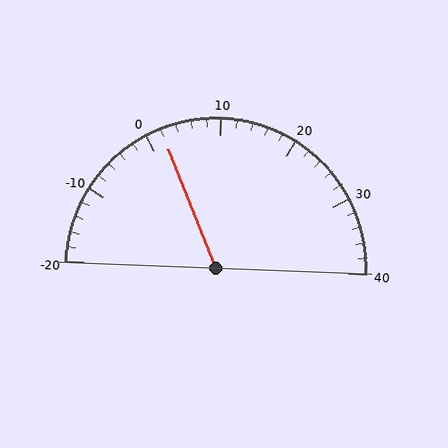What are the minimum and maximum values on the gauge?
The gauge ranges from -20 to 40.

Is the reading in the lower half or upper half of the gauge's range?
The reading is in the lower half of the range (-20 to 40).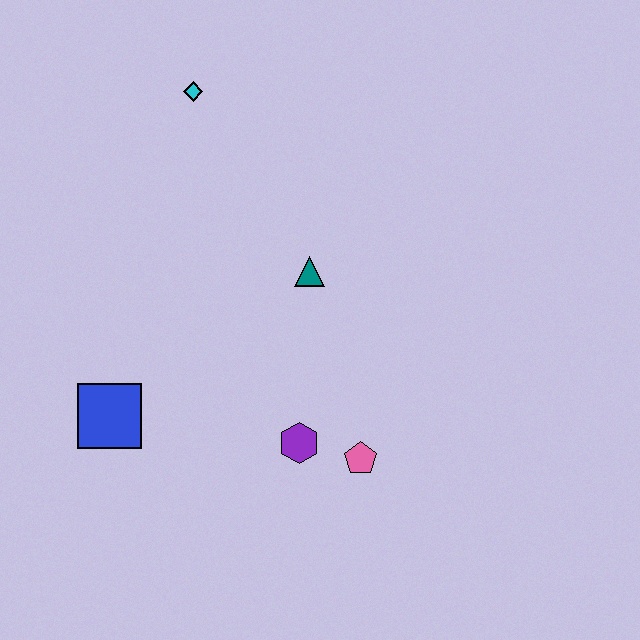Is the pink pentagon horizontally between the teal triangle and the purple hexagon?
No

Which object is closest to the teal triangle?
The purple hexagon is closest to the teal triangle.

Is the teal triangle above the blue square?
Yes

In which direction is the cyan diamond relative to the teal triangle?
The cyan diamond is above the teal triangle.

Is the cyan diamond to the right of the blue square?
Yes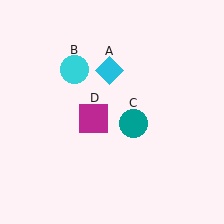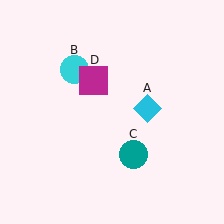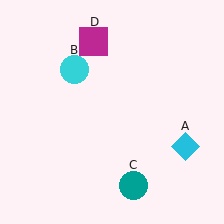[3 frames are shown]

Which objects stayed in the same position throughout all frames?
Cyan circle (object B) remained stationary.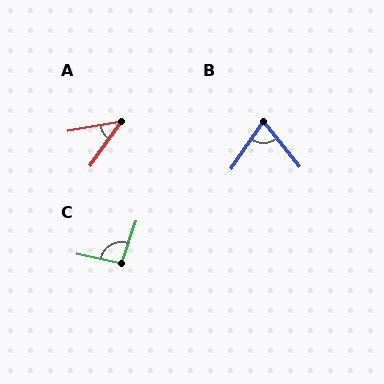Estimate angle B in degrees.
Approximately 73 degrees.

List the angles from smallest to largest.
A (45°), B (73°), C (98°).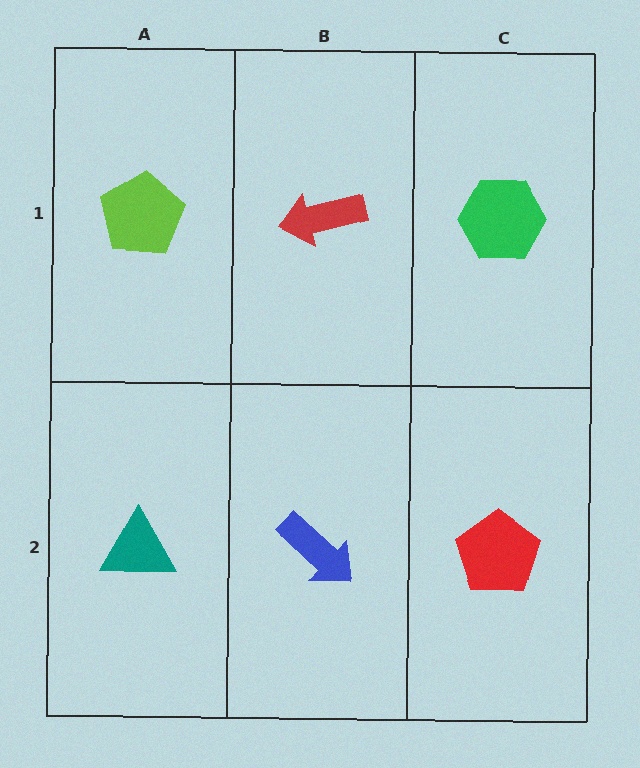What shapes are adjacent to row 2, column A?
A lime pentagon (row 1, column A), a blue arrow (row 2, column B).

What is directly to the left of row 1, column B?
A lime pentagon.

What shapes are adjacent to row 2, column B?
A red arrow (row 1, column B), a teal triangle (row 2, column A), a red pentagon (row 2, column C).